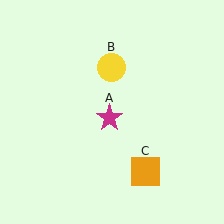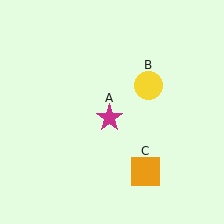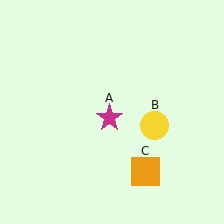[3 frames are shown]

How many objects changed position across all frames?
1 object changed position: yellow circle (object B).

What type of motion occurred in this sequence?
The yellow circle (object B) rotated clockwise around the center of the scene.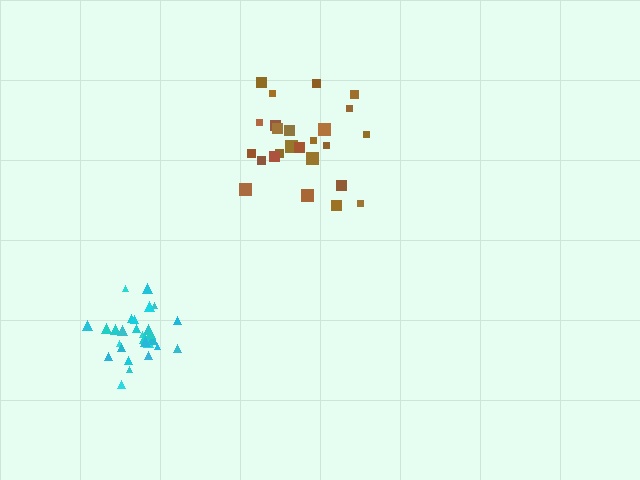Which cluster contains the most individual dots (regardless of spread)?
Cyan (30).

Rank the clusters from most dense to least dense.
cyan, brown.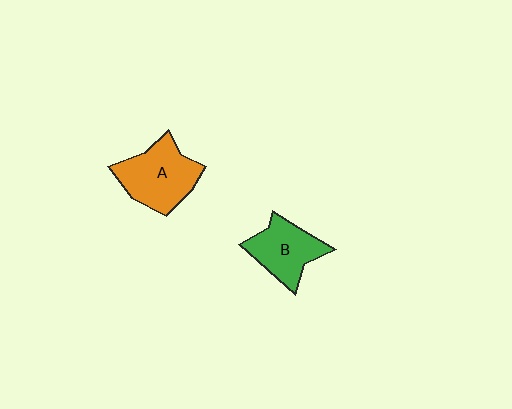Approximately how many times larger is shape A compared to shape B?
Approximately 1.2 times.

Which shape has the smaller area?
Shape B (green).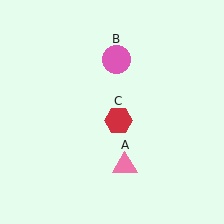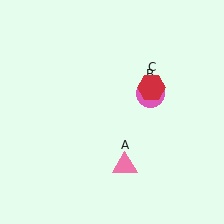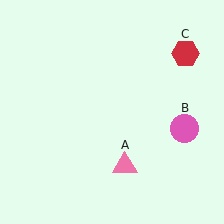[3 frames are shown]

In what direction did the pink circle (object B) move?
The pink circle (object B) moved down and to the right.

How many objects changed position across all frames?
2 objects changed position: pink circle (object B), red hexagon (object C).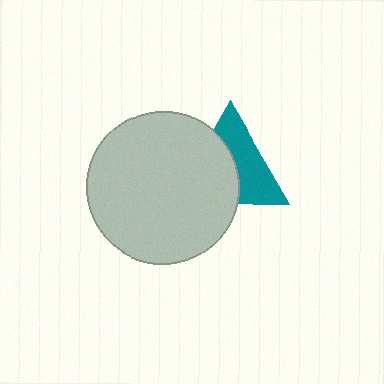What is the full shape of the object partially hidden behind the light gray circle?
The partially hidden object is a teal triangle.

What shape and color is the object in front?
The object in front is a light gray circle.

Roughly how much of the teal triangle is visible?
About half of it is visible (roughly 50%).